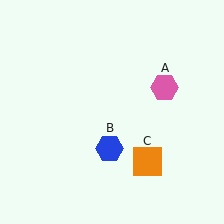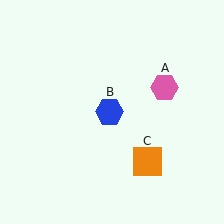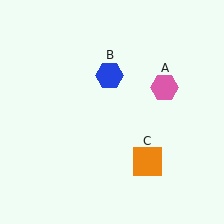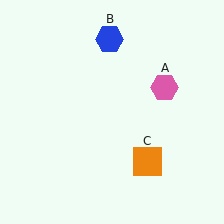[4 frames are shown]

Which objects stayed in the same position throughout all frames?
Pink hexagon (object A) and orange square (object C) remained stationary.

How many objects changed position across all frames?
1 object changed position: blue hexagon (object B).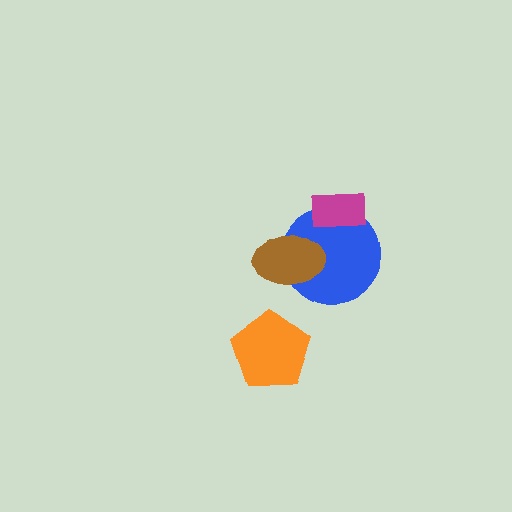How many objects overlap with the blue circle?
2 objects overlap with the blue circle.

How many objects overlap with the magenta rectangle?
1 object overlaps with the magenta rectangle.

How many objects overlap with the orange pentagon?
0 objects overlap with the orange pentagon.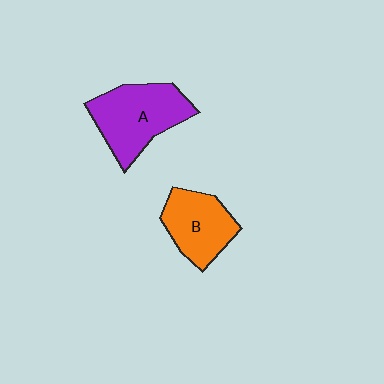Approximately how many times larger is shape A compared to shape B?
Approximately 1.3 times.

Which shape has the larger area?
Shape A (purple).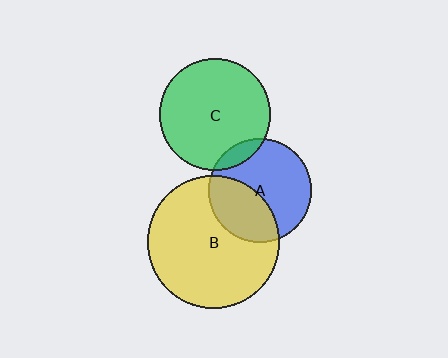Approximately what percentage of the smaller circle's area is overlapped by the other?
Approximately 40%.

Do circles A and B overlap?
Yes.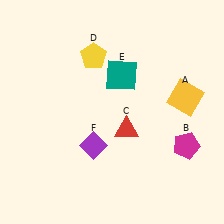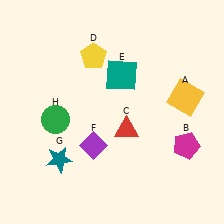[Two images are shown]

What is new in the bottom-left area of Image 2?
A green circle (H) was added in the bottom-left area of Image 2.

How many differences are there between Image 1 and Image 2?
There are 2 differences between the two images.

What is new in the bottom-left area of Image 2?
A teal star (G) was added in the bottom-left area of Image 2.